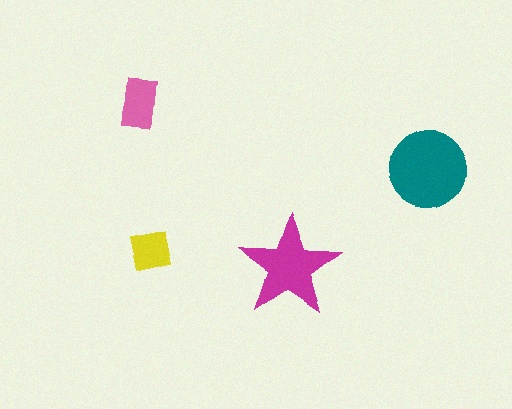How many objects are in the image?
There are 4 objects in the image.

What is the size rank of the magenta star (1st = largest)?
2nd.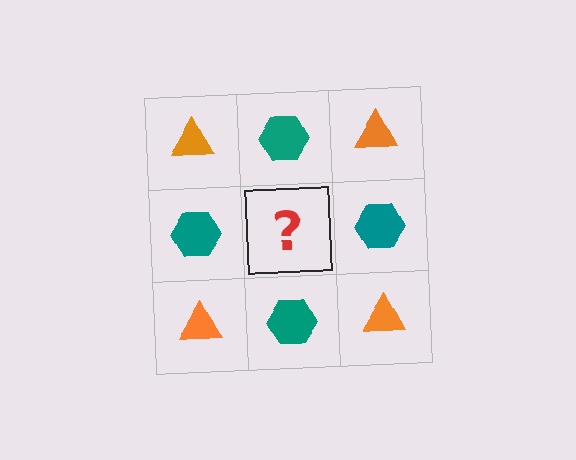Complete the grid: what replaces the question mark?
The question mark should be replaced with an orange triangle.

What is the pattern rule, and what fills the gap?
The rule is that it alternates orange triangle and teal hexagon in a checkerboard pattern. The gap should be filled with an orange triangle.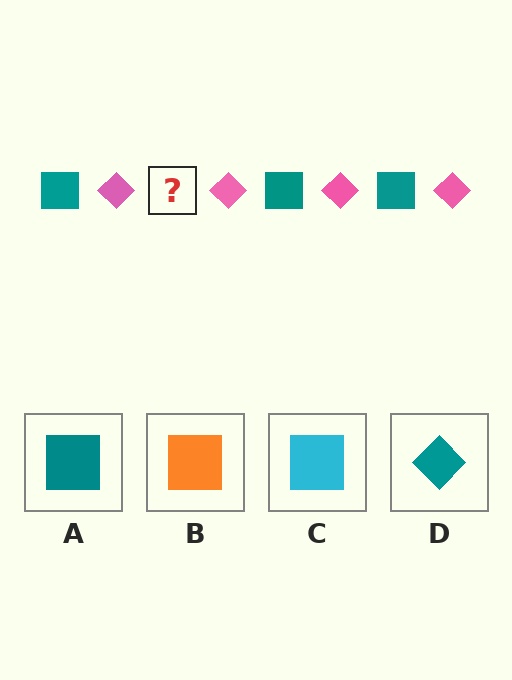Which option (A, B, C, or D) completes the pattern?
A.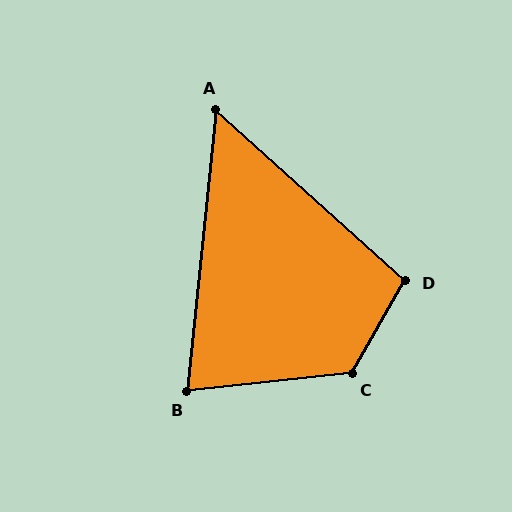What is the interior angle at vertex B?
Approximately 78 degrees (acute).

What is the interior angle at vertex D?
Approximately 102 degrees (obtuse).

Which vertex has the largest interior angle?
C, at approximately 126 degrees.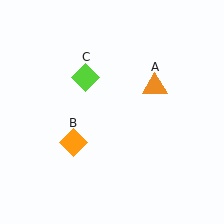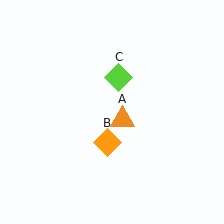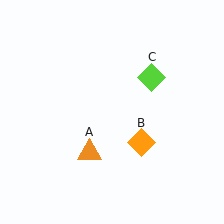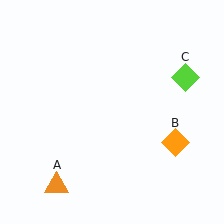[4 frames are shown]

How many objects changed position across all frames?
3 objects changed position: orange triangle (object A), orange diamond (object B), lime diamond (object C).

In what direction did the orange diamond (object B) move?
The orange diamond (object B) moved right.